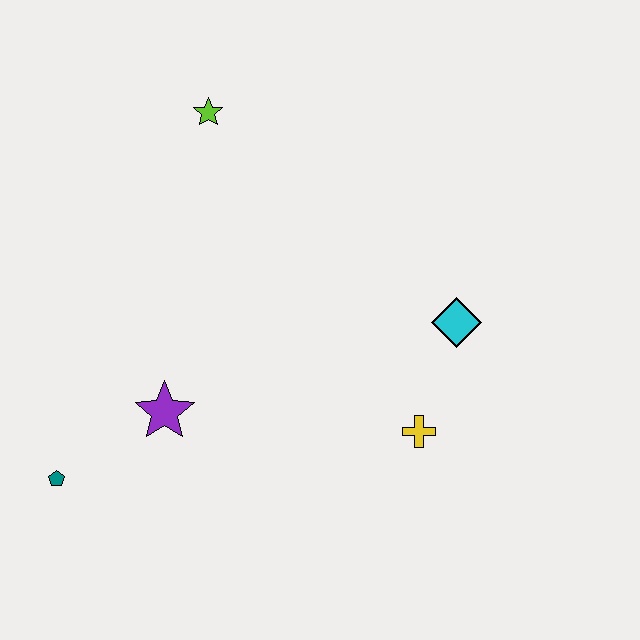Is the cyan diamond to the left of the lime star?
No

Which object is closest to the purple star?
The teal pentagon is closest to the purple star.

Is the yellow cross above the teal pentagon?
Yes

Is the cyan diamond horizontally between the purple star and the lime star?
No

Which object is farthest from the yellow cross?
The lime star is farthest from the yellow cross.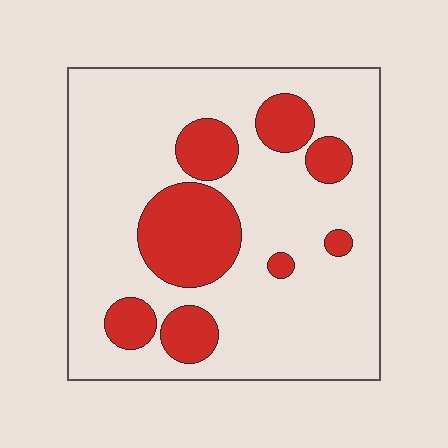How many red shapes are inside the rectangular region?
8.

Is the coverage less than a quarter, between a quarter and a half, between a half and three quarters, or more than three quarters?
Less than a quarter.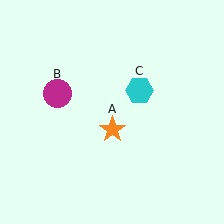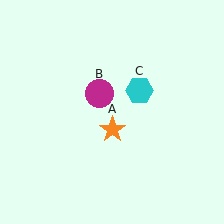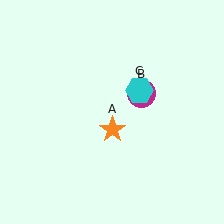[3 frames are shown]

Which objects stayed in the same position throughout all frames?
Orange star (object A) and cyan hexagon (object C) remained stationary.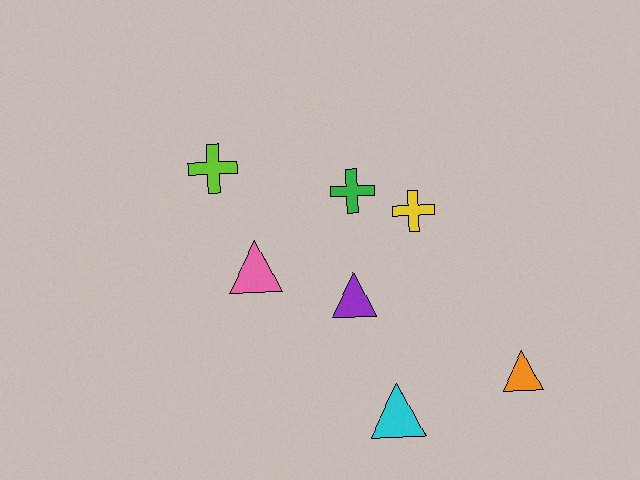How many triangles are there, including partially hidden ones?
There are 4 triangles.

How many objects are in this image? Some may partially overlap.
There are 7 objects.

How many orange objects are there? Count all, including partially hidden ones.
There is 1 orange object.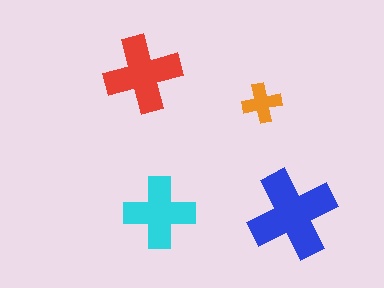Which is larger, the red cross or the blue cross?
The blue one.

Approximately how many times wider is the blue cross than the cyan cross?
About 1.5 times wider.